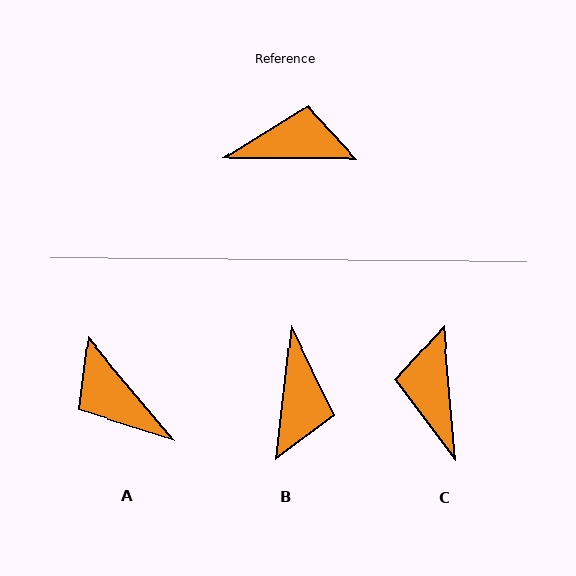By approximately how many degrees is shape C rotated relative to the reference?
Approximately 95 degrees counter-clockwise.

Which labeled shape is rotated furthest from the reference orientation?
A, about 131 degrees away.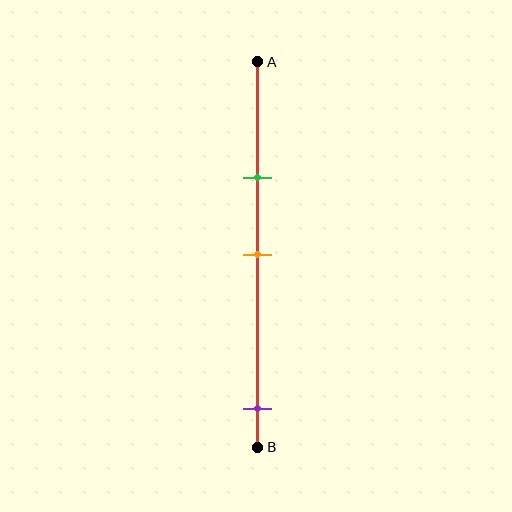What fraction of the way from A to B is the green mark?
The green mark is approximately 30% (0.3) of the way from A to B.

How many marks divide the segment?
There are 3 marks dividing the segment.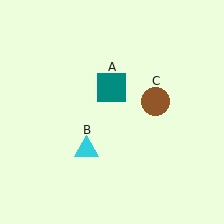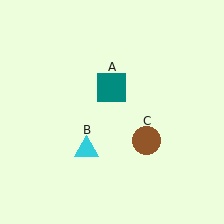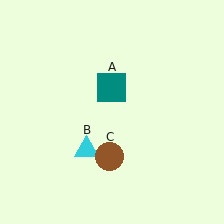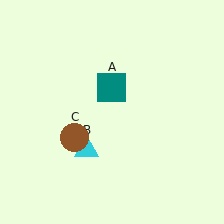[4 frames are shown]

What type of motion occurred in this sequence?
The brown circle (object C) rotated clockwise around the center of the scene.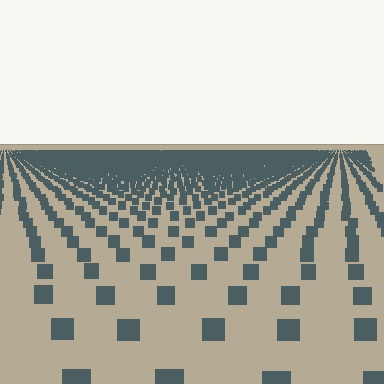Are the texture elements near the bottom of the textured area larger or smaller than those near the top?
Larger. Near the bottom, elements are closer to the viewer and appear at a bigger on-screen size.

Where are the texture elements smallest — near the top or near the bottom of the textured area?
Near the top.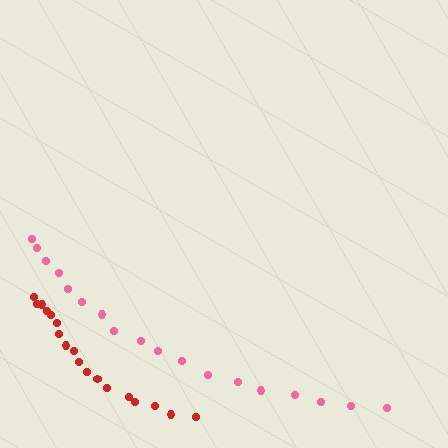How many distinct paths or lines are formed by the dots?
There are 2 distinct paths.